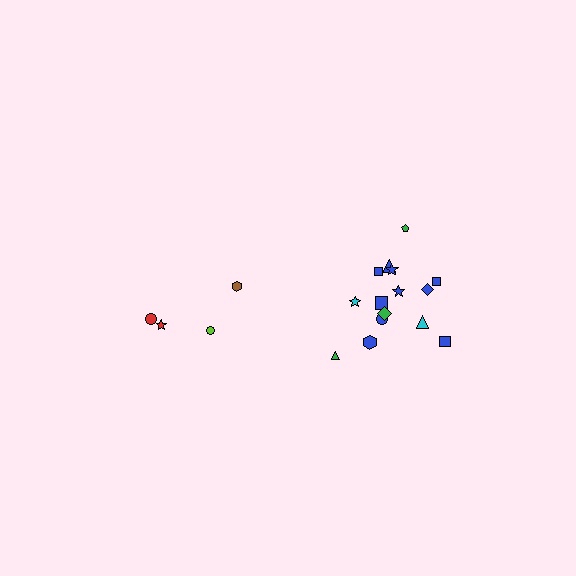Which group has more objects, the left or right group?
The right group.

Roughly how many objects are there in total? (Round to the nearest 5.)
Roughly 20 objects in total.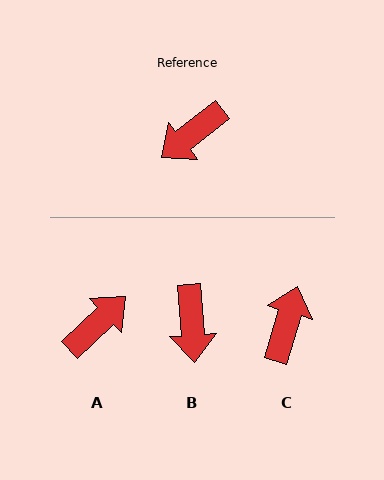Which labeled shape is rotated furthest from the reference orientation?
A, about 175 degrees away.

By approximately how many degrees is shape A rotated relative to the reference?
Approximately 175 degrees clockwise.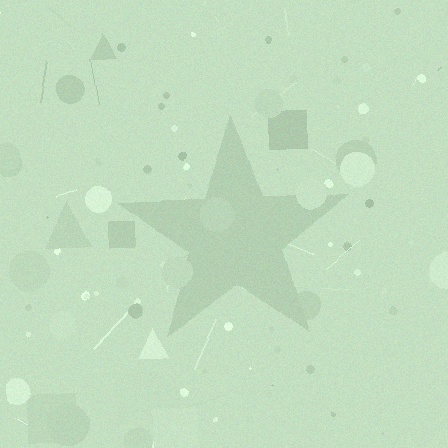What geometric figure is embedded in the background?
A star is embedded in the background.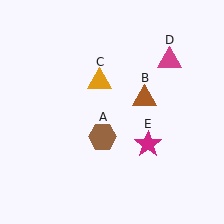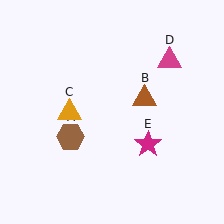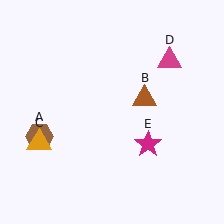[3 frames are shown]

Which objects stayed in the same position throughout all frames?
Brown triangle (object B) and magenta triangle (object D) and magenta star (object E) remained stationary.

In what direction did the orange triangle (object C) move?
The orange triangle (object C) moved down and to the left.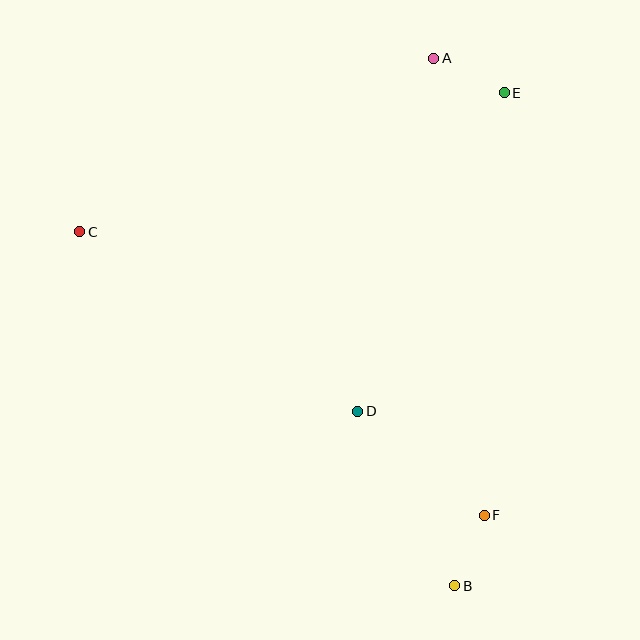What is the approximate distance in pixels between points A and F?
The distance between A and F is approximately 460 pixels.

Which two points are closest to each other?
Points B and F are closest to each other.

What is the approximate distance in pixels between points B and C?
The distance between B and C is approximately 516 pixels.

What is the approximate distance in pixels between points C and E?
The distance between C and E is approximately 447 pixels.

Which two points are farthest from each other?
Points A and B are farthest from each other.